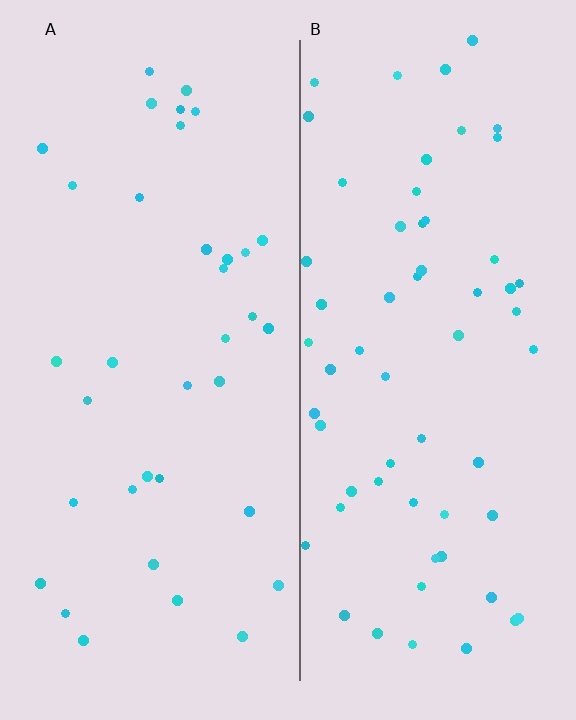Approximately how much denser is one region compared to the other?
Approximately 1.7× — region B over region A.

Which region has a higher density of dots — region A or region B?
B (the right).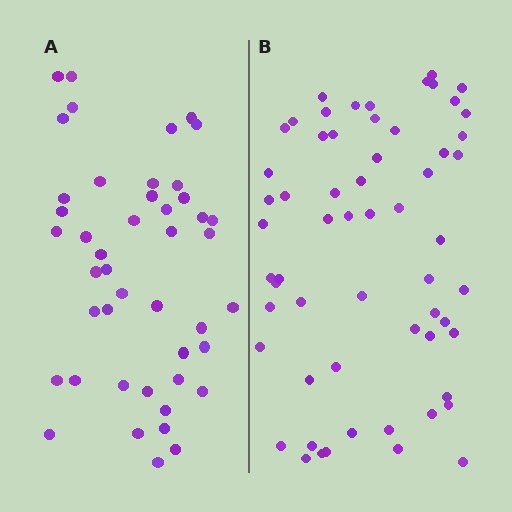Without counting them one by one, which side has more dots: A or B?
Region B (the right region) has more dots.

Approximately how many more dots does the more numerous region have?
Region B has approximately 15 more dots than region A.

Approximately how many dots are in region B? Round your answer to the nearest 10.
About 60 dots.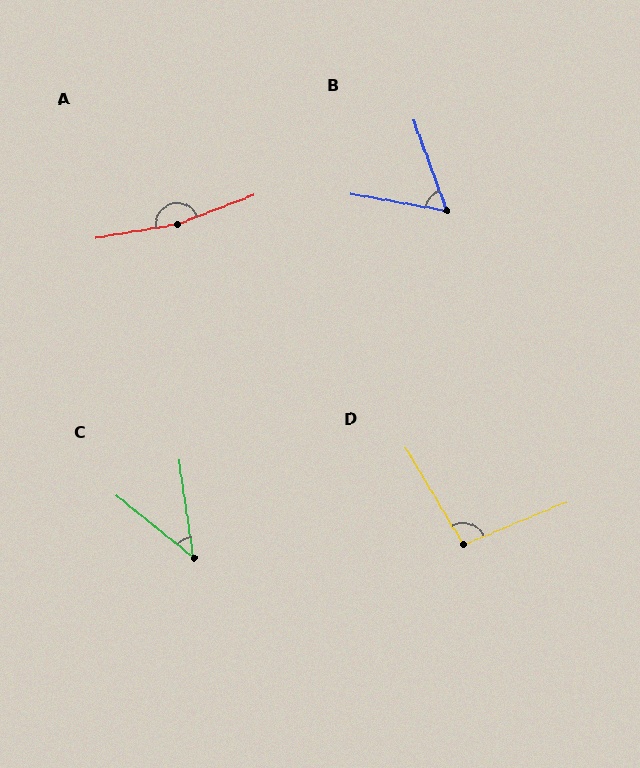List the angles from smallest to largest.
C (43°), B (60°), D (98°), A (169°).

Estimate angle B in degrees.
Approximately 60 degrees.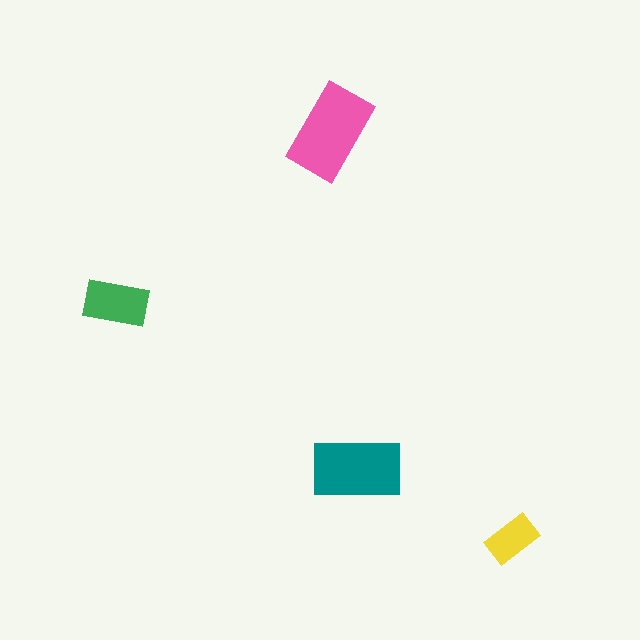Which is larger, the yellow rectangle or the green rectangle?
The green one.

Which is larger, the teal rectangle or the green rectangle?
The teal one.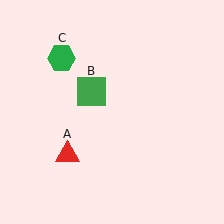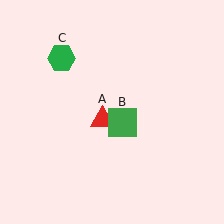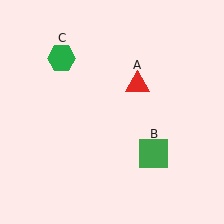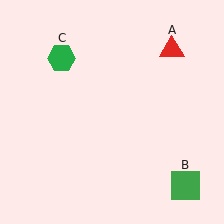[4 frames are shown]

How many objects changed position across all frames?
2 objects changed position: red triangle (object A), green square (object B).